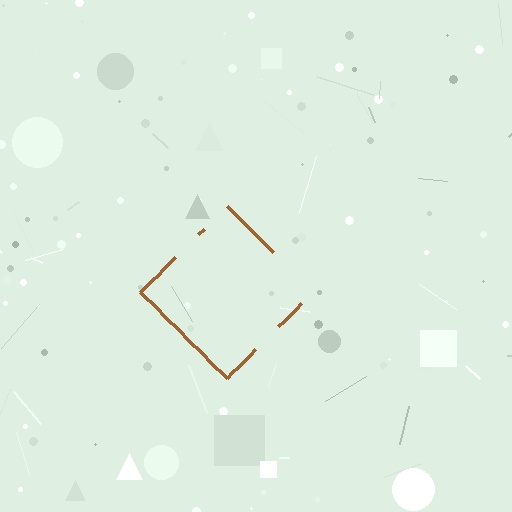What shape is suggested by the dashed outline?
The dashed outline suggests a diamond.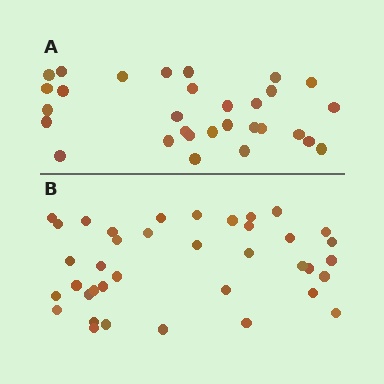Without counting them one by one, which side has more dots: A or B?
Region B (the bottom region) has more dots.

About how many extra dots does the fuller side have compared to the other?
Region B has roughly 8 or so more dots than region A.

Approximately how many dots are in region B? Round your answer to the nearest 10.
About 40 dots. (The exact count is 38, which rounds to 40.)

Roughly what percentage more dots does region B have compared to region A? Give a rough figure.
About 25% more.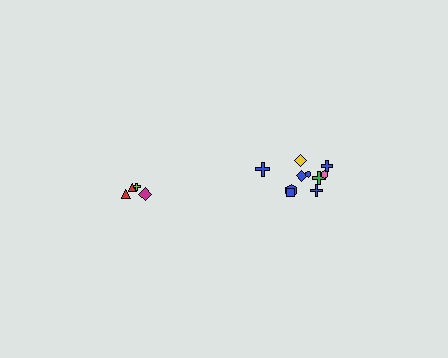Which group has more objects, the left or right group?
The right group.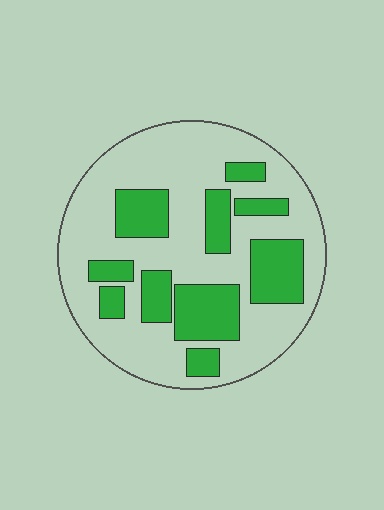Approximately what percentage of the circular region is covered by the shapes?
Approximately 30%.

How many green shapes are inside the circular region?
10.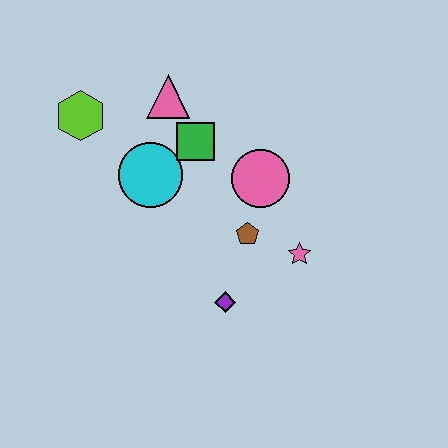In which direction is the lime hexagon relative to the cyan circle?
The lime hexagon is to the left of the cyan circle.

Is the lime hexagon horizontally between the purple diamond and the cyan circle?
No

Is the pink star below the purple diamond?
No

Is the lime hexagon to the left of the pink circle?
Yes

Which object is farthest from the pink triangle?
The purple diamond is farthest from the pink triangle.